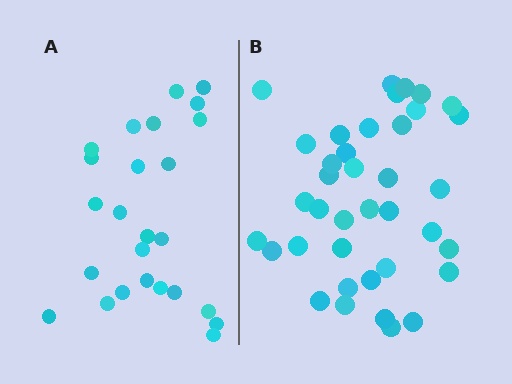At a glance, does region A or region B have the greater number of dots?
Region B (the right region) has more dots.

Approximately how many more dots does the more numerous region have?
Region B has approximately 15 more dots than region A.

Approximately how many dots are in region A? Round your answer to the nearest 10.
About 20 dots. (The exact count is 25, which rounds to 20.)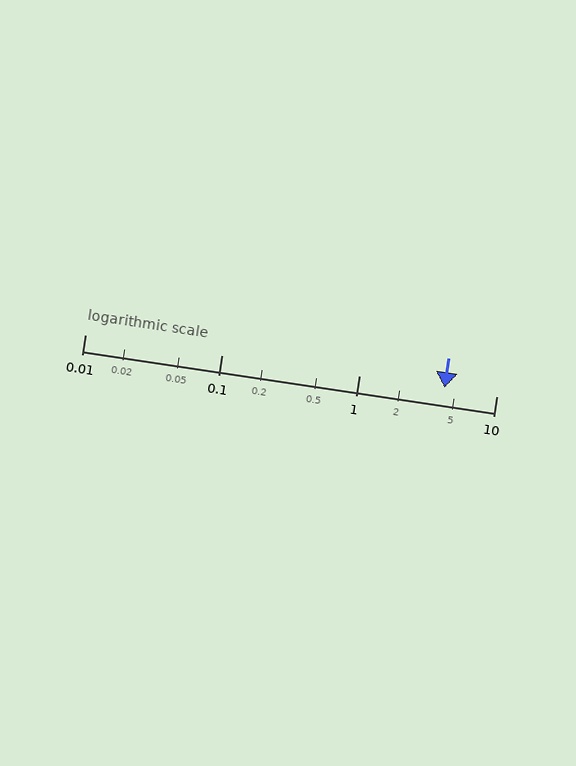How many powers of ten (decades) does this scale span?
The scale spans 3 decades, from 0.01 to 10.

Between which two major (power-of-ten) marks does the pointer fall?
The pointer is between 1 and 10.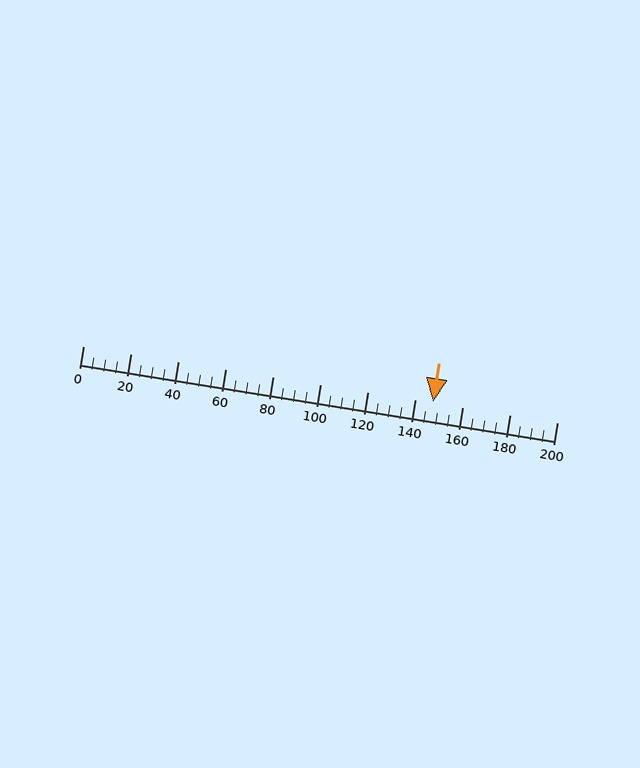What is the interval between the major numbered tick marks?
The major tick marks are spaced 20 units apart.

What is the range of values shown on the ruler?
The ruler shows values from 0 to 200.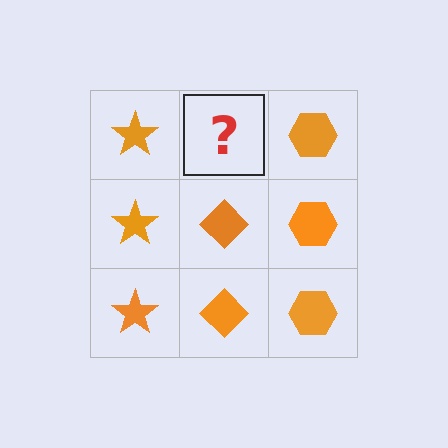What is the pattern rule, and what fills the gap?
The rule is that each column has a consistent shape. The gap should be filled with an orange diamond.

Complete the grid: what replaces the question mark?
The question mark should be replaced with an orange diamond.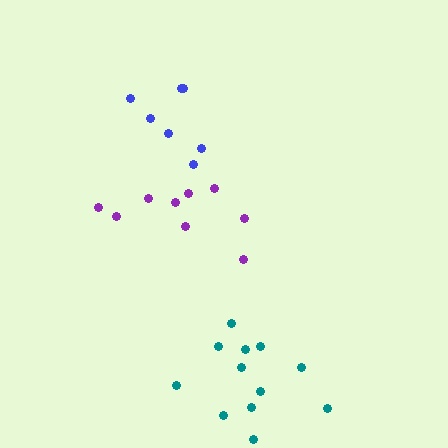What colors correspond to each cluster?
The clusters are colored: teal, purple, blue.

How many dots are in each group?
Group 1: 12 dots, Group 2: 9 dots, Group 3: 7 dots (28 total).